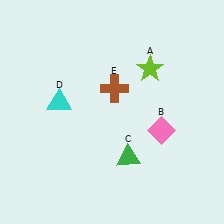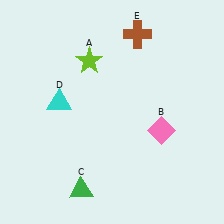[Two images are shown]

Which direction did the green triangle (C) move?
The green triangle (C) moved left.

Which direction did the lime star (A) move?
The lime star (A) moved left.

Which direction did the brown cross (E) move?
The brown cross (E) moved up.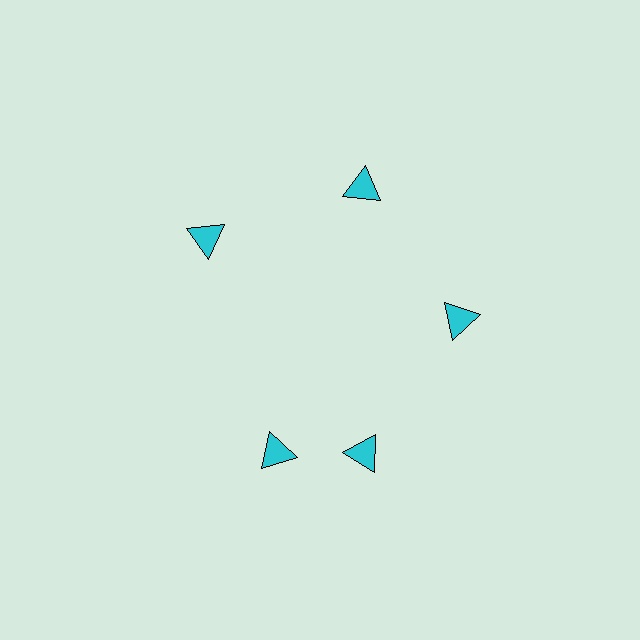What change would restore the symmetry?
The symmetry would be restored by rotating it back into even spacing with its neighbors so that all 5 triangles sit at equal angles and equal distance from the center.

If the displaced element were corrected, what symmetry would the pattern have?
It would have 5-fold rotational symmetry — the pattern would map onto itself every 72 degrees.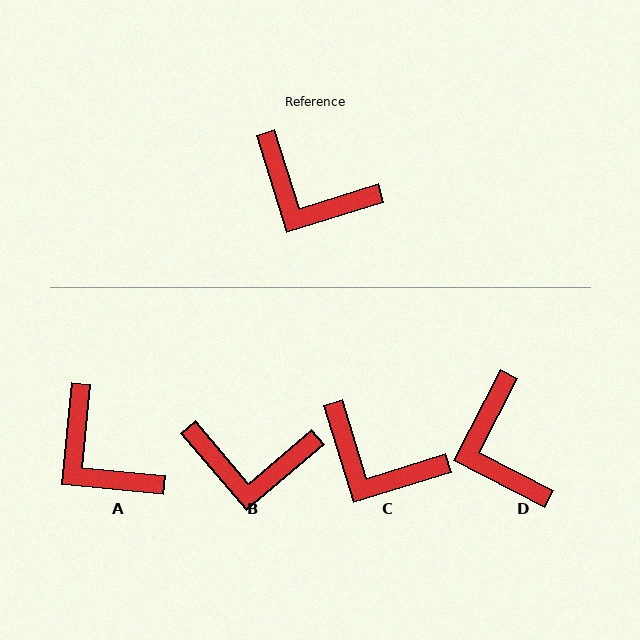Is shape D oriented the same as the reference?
No, it is off by about 45 degrees.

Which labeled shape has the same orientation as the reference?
C.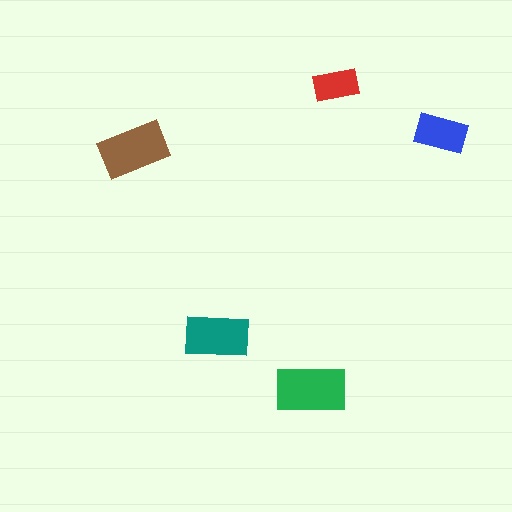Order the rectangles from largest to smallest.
the green one, the brown one, the teal one, the blue one, the red one.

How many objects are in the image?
There are 5 objects in the image.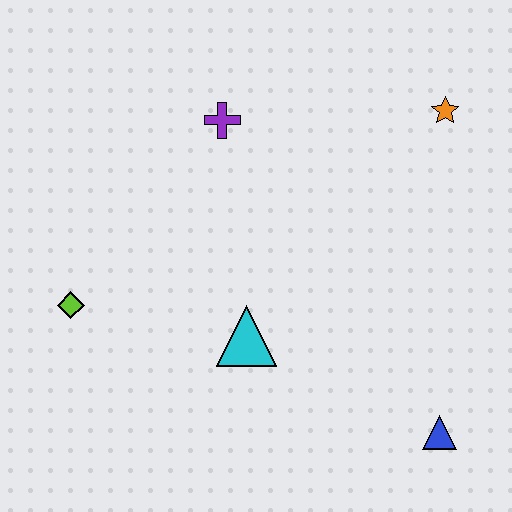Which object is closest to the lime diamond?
The cyan triangle is closest to the lime diamond.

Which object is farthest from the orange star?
The lime diamond is farthest from the orange star.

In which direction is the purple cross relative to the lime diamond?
The purple cross is above the lime diamond.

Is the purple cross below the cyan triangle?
No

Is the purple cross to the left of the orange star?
Yes